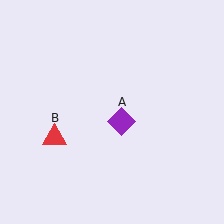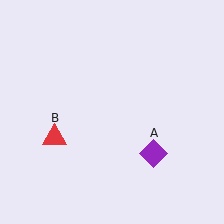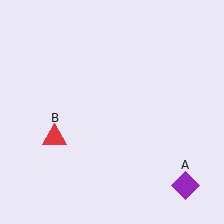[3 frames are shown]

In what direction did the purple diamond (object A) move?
The purple diamond (object A) moved down and to the right.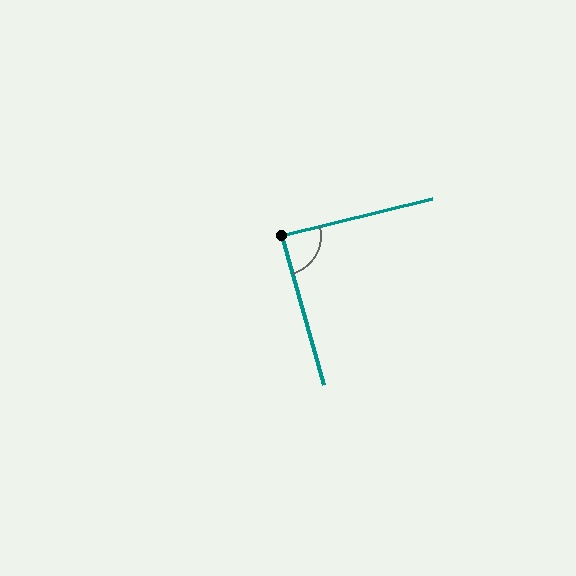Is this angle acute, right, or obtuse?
It is approximately a right angle.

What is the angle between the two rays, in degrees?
Approximately 88 degrees.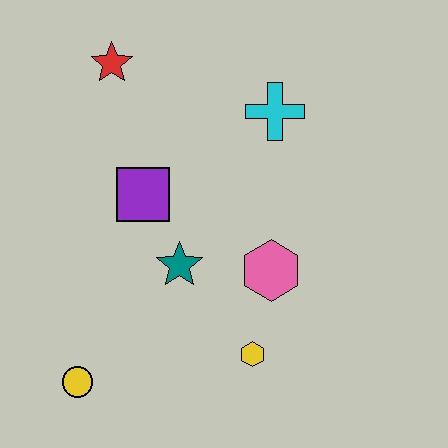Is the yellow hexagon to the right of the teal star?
Yes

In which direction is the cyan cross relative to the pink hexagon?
The cyan cross is above the pink hexagon.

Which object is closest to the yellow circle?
The teal star is closest to the yellow circle.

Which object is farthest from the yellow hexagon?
The red star is farthest from the yellow hexagon.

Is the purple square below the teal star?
No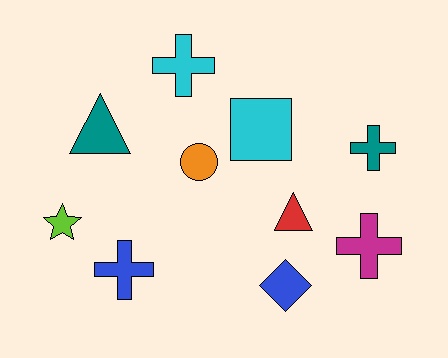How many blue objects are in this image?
There are 2 blue objects.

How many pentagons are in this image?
There are no pentagons.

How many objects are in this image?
There are 10 objects.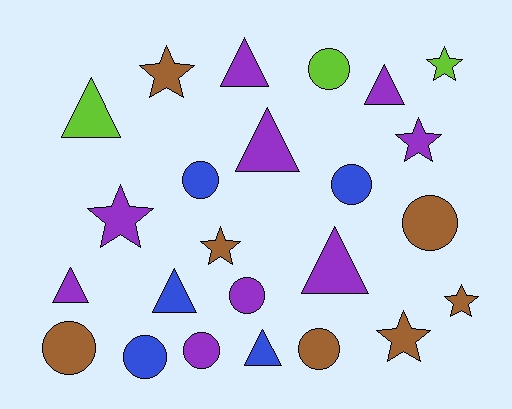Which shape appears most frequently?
Circle, with 9 objects.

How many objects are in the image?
There are 24 objects.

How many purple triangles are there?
There are 5 purple triangles.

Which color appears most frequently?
Purple, with 9 objects.